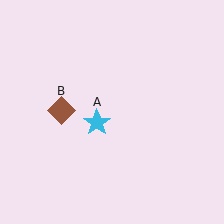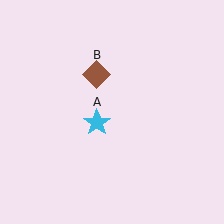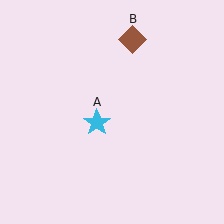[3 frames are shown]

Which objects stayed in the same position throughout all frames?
Cyan star (object A) remained stationary.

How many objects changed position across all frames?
1 object changed position: brown diamond (object B).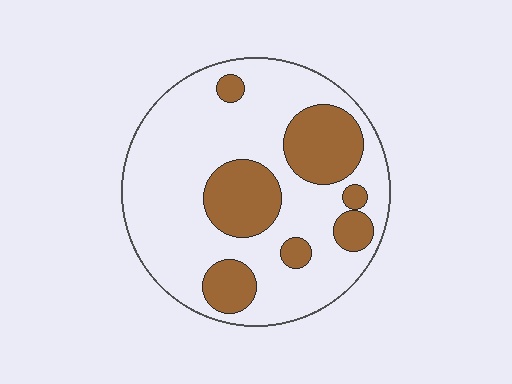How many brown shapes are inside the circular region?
7.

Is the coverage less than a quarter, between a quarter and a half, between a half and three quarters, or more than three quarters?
Between a quarter and a half.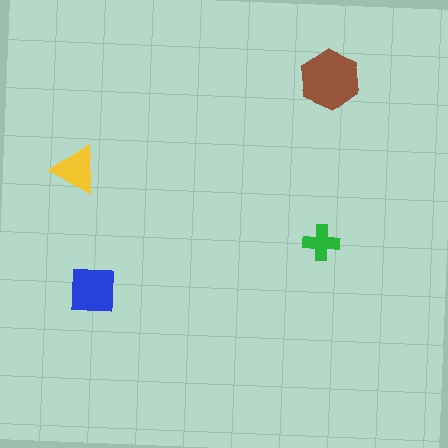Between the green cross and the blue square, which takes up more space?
The blue square.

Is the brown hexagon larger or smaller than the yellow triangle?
Larger.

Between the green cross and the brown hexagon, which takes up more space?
The brown hexagon.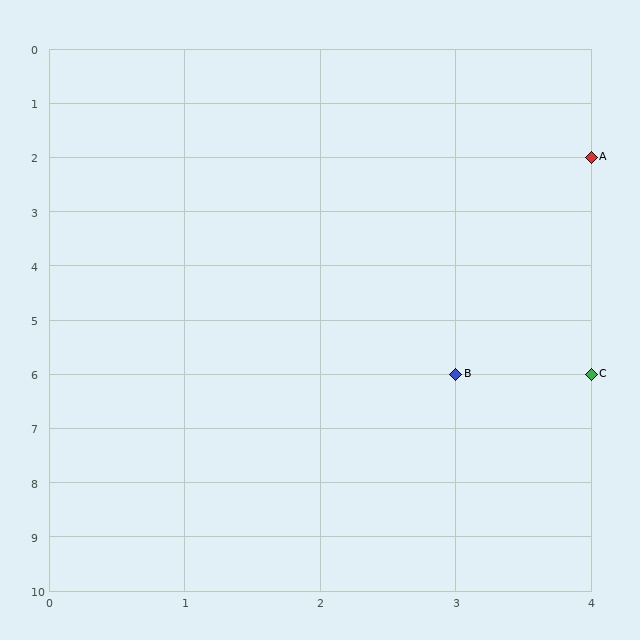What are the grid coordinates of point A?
Point A is at grid coordinates (4, 2).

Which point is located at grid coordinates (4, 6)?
Point C is at (4, 6).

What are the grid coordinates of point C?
Point C is at grid coordinates (4, 6).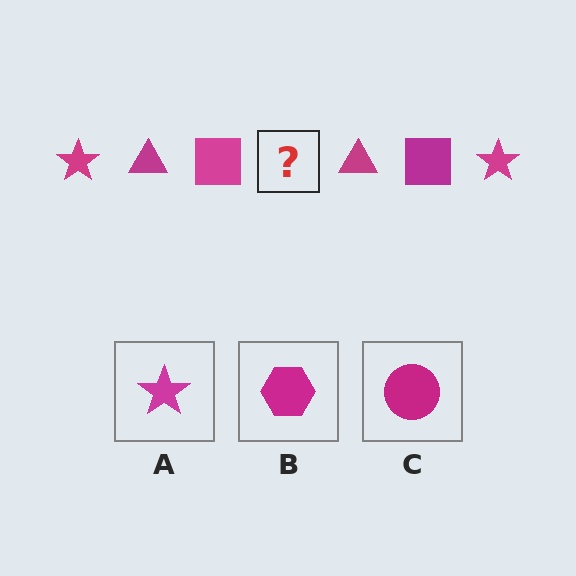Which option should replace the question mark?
Option A.